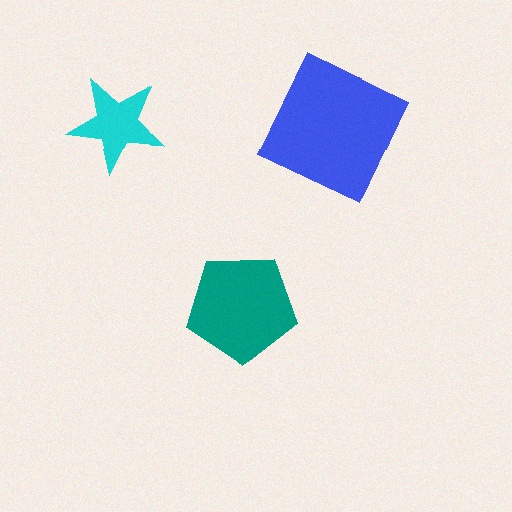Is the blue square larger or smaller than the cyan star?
Larger.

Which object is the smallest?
The cyan star.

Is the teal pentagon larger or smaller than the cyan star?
Larger.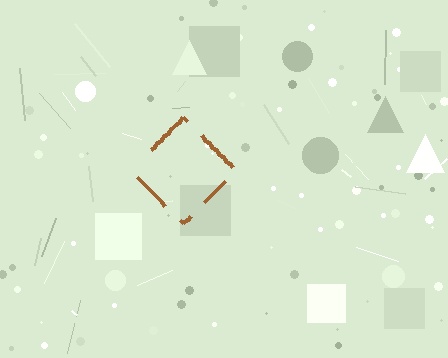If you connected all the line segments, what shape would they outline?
They would outline a diamond.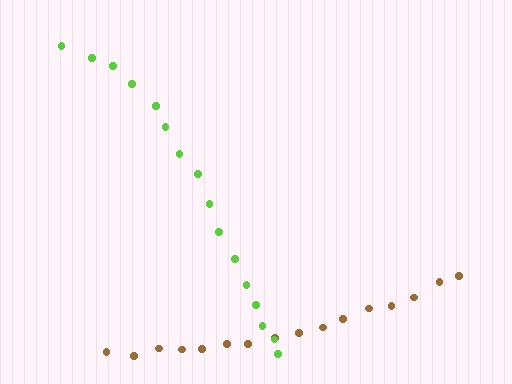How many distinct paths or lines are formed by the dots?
There are 2 distinct paths.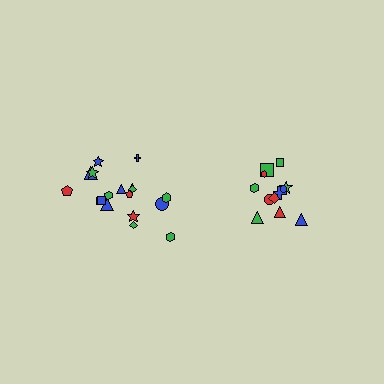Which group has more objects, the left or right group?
The left group.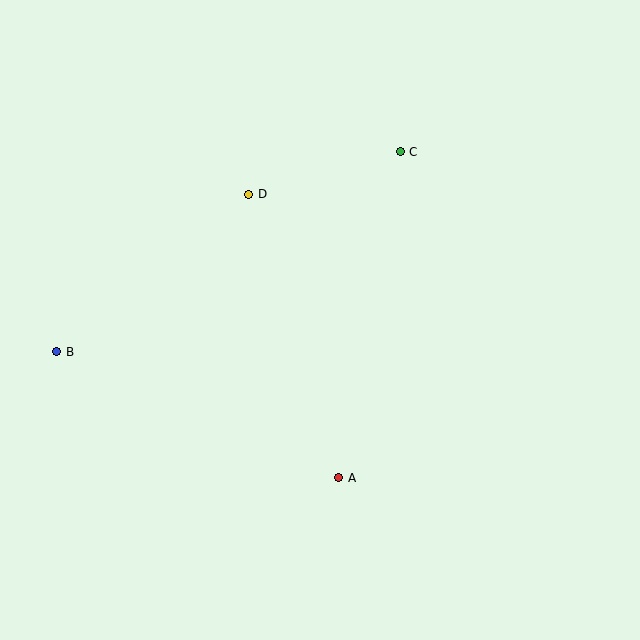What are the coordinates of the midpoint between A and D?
The midpoint between A and D is at (294, 336).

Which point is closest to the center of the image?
Point D at (249, 194) is closest to the center.